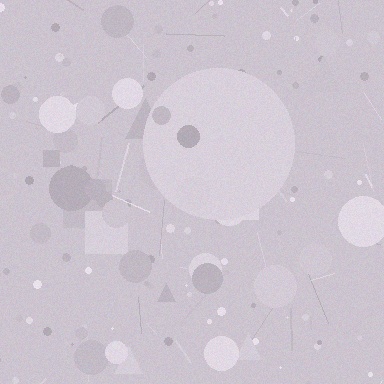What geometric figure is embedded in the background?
A circle is embedded in the background.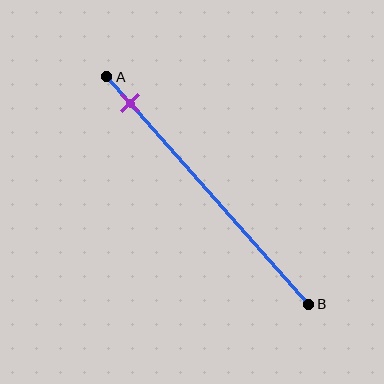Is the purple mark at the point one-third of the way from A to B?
No, the mark is at about 10% from A, not at the 33% one-third point.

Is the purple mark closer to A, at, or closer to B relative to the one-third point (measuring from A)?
The purple mark is closer to point A than the one-third point of segment AB.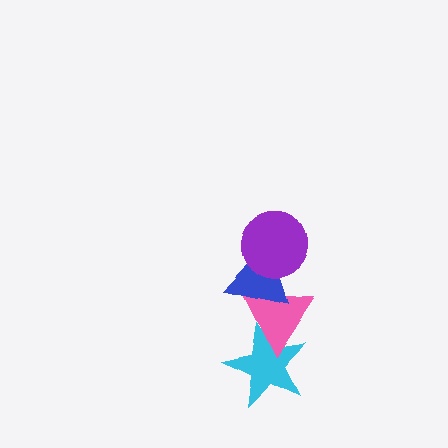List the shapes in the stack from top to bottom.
From top to bottom: the purple circle, the blue triangle, the pink triangle, the cyan star.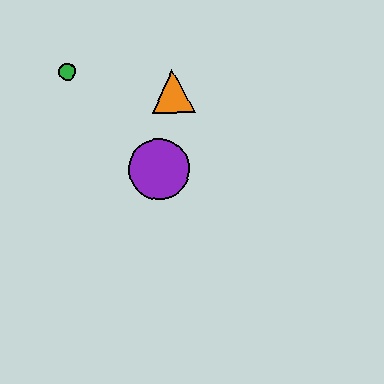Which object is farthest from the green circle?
The purple circle is farthest from the green circle.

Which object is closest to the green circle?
The orange triangle is closest to the green circle.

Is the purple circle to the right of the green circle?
Yes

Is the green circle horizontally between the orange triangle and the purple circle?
No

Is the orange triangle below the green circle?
Yes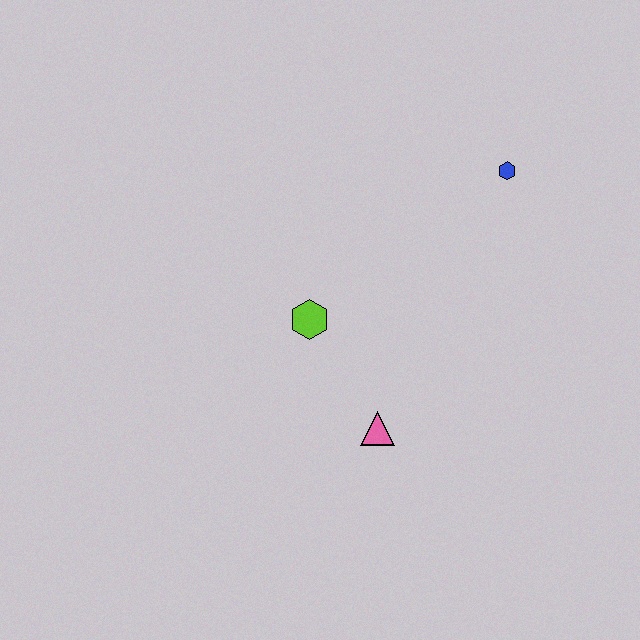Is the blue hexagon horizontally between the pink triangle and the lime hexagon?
No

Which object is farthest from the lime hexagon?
The blue hexagon is farthest from the lime hexagon.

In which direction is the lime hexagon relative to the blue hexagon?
The lime hexagon is to the left of the blue hexagon.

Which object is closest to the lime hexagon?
The pink triangle is closest to the lime hexagon.